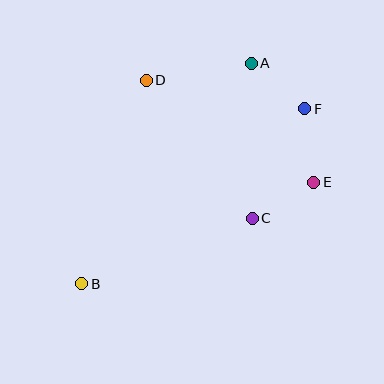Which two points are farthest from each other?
Points B and F are farthest from each other.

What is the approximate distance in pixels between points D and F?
The distance between D and F is approximately 161 pixels.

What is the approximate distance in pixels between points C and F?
The distance between C and F is approximately 122 pixels.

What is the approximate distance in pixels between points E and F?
The distance between E and F is approximately 74 pixels.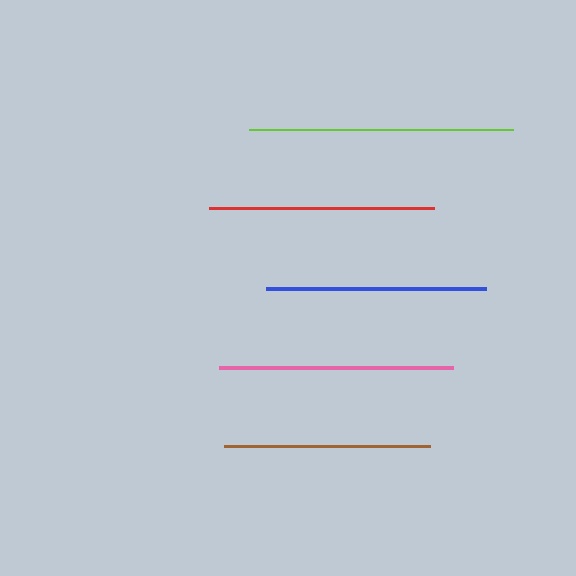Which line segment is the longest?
The lime line is the longest at approximately 264 pixels.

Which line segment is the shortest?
The brown line is the shortest at approximately 206 pixels.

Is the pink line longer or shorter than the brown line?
The pink line is longer than the brown line.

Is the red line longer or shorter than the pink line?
The pink line is longer than the red line.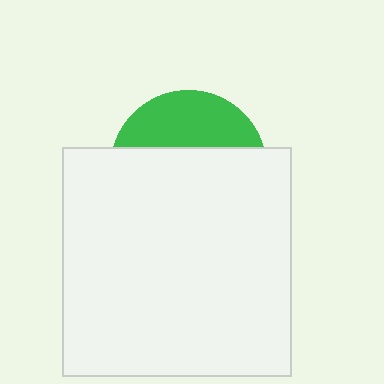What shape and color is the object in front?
The object in front is a white rectangle.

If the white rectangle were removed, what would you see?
You would see the complete green circle.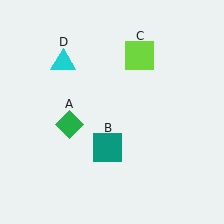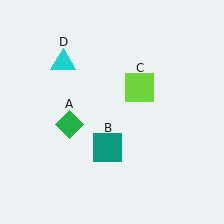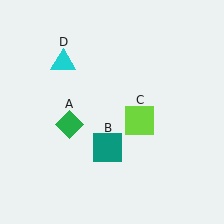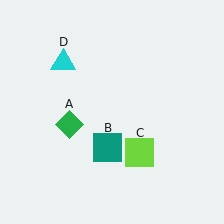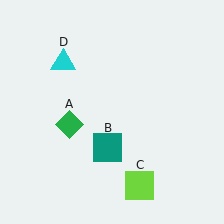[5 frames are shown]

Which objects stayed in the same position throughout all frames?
Green diamond (object A) and teal square (object B) and cyan triangle (object D) remained stationary.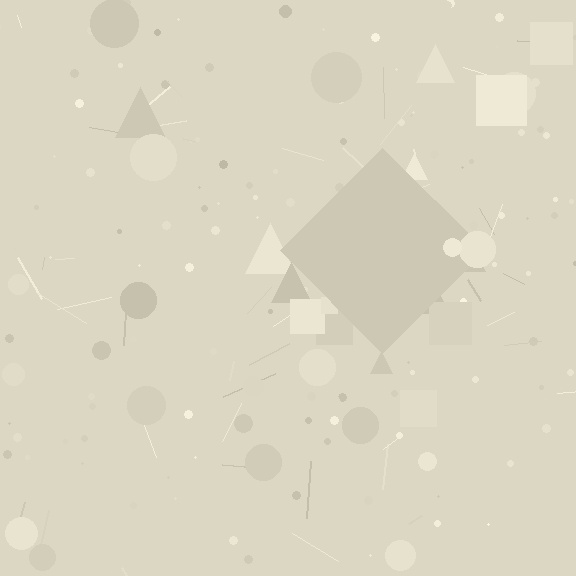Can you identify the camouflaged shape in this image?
The camouflaged shape is a diamond.